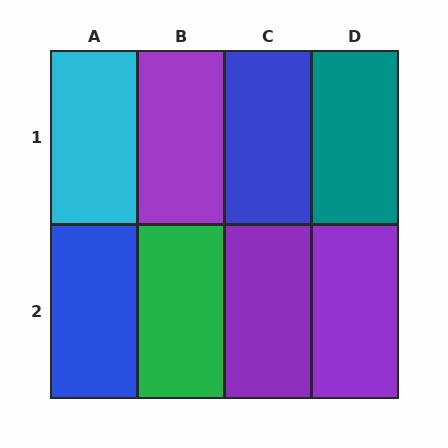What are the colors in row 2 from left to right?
Blue, green, purple, purple.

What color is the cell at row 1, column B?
Purple.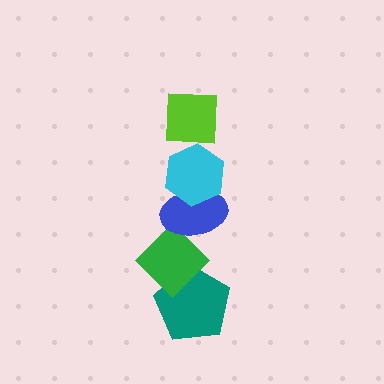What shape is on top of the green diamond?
The blue ellipse is on top of the green diamond.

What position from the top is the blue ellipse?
The blue ellipse is 3rd from the top.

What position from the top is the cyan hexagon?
The cyan hexagon is 2nd from the top.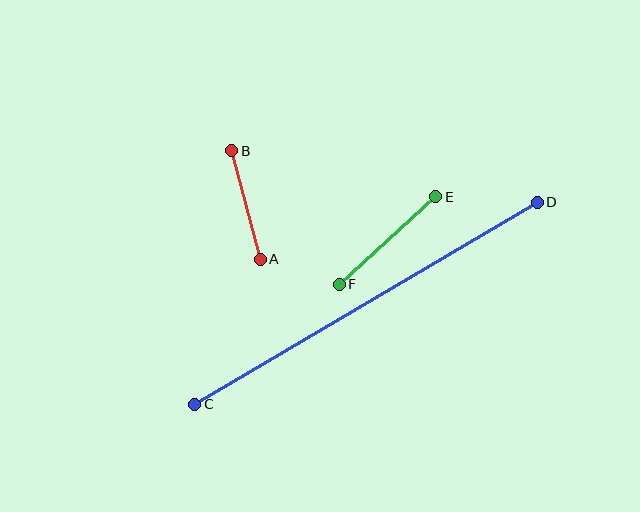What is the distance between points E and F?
The distance is approximately 130 pixels.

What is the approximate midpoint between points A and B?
The midpoint is at approximately (246, 205) pixels.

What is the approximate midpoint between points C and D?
The midpoint is at approximately (366, 303) pixels.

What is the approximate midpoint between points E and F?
The midpoint is at approximately (388, 240) pixels.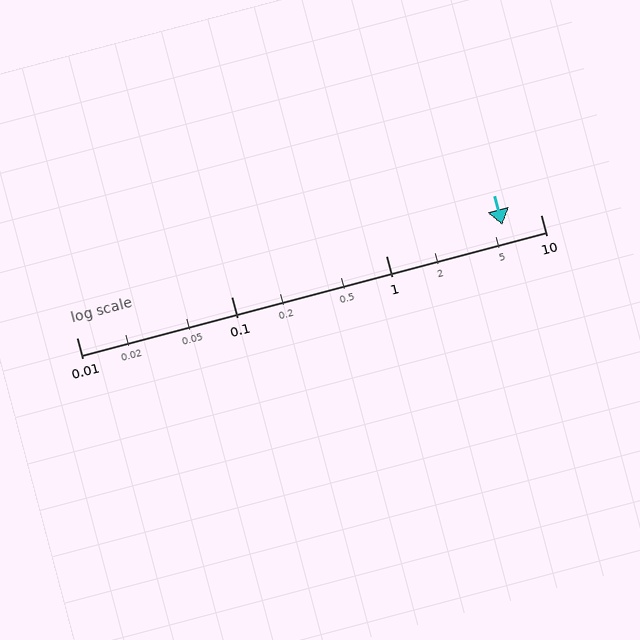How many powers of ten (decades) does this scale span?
The scale spans 3 decades, from 0.01 to 10.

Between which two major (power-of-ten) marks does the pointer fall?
The pointer is between 1 and 10.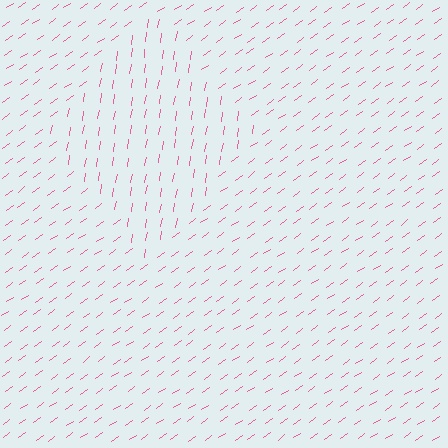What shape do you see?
I see a diamond.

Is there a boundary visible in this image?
Yes, there is a texture boundary formed by a change in line orientation.